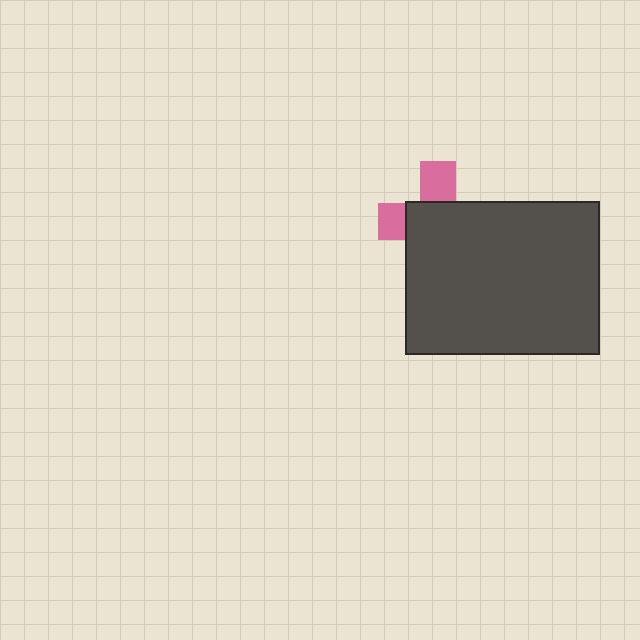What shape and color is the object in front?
The object in front is a dark gray rectangle.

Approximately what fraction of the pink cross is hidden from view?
Roughly 67% of the pink cross is hidden behind the dark gray rectangle.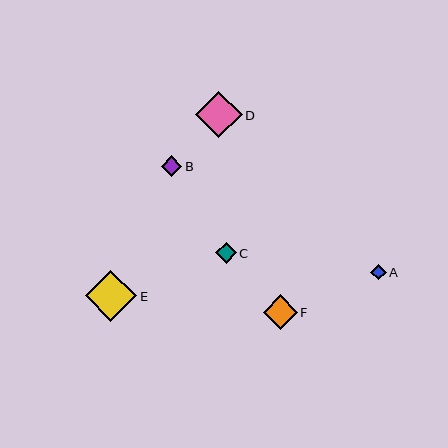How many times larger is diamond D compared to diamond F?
Diamond D is approximately 1.4 times the size of diamond F.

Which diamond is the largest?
Diamond E is the largest with a size of approximately 52 pixels.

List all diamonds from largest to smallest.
From largest to smallest: E, D, F, B, C, A.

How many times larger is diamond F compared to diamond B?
Diamond F is approximately 1.6 times the size of diamond B.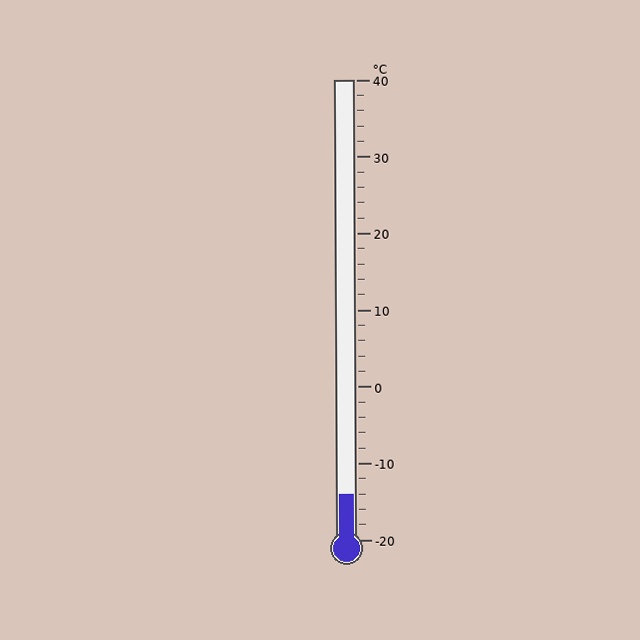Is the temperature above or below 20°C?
The temperature is below 20°C.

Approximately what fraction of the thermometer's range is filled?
The thermometer is filled to approximately 10% of its range.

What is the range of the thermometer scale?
The thermometer scale ranges from -20°C to 40°C.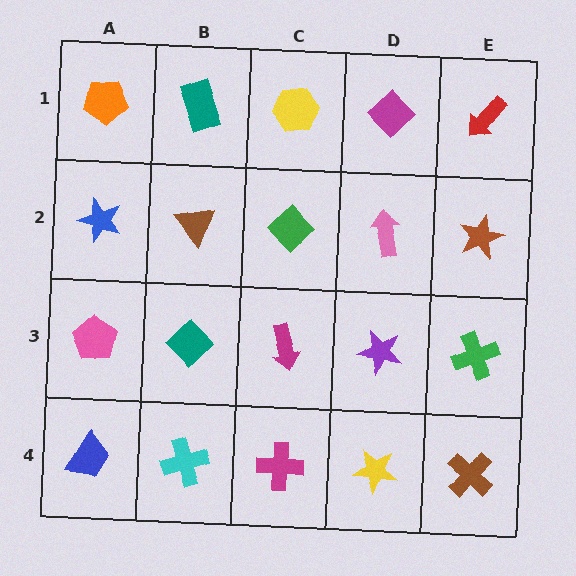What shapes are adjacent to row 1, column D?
A pink arrow (row 2, column D), a yellow hexagon (row 1, column C), a red arrow (row 1, column E).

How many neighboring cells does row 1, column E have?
2.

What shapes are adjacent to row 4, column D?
A purple star (row 3, column D), a magenta cross (row 4, column C), a brown cross (row 4, column E).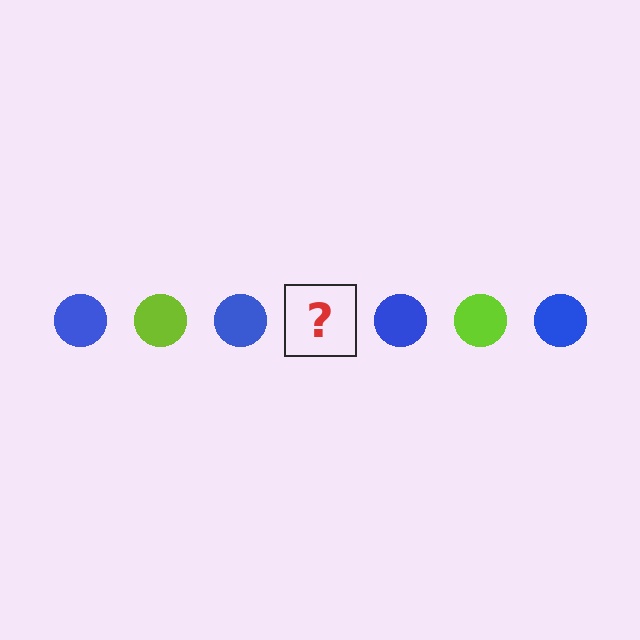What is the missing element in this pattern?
The missing element is a lime circle.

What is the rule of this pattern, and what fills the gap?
The rule is that the pattern cycles through blue, lime circles. The gap should be filled with a lime circle.